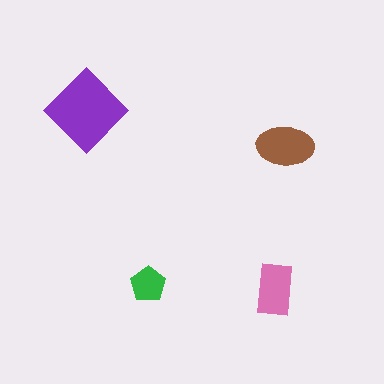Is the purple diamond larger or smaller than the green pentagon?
Larger.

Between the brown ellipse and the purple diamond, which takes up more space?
The purple diamond.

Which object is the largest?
The purple diamond.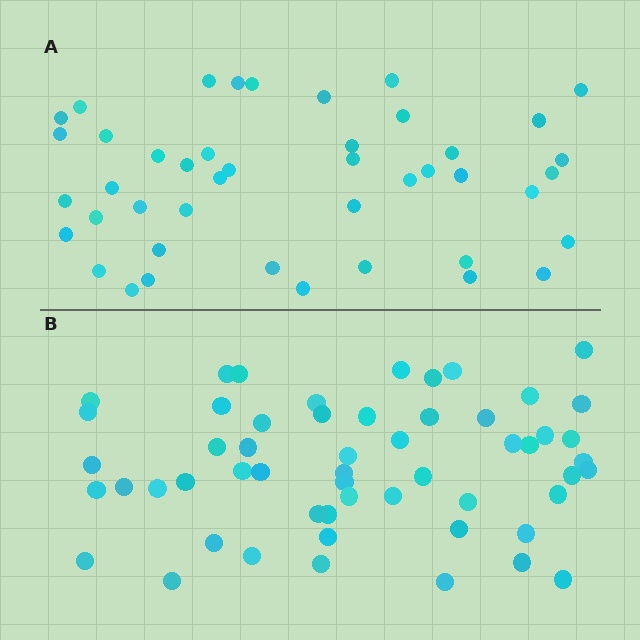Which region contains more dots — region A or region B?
Region B (the bottom region) has more dots.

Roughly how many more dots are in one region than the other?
Region B has roughly 12 or so more dots than region A.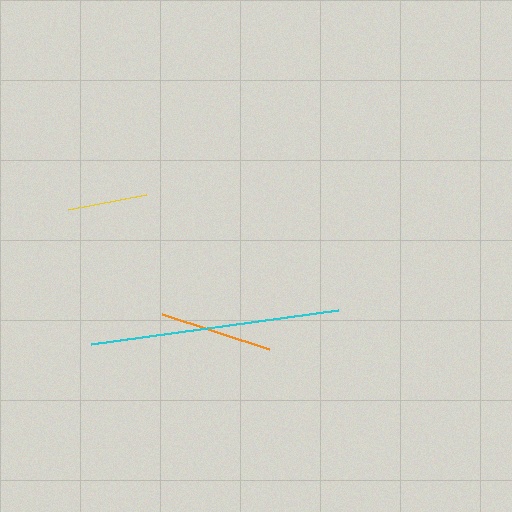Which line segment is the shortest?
The yellow line is the shortest at approximately 79 pixels.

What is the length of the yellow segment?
The yellow segment is approximately 79 pixels long.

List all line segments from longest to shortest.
From longest to shortest: cyan, orange, yellow.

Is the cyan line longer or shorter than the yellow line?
The cyan line is longer than the yellow line.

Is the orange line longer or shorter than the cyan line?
The cyan line is longer than the orange line.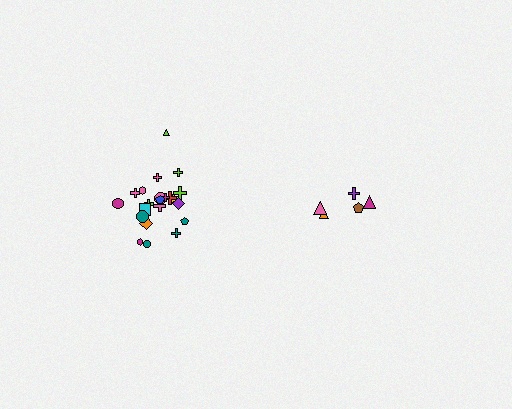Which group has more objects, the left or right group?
The left group.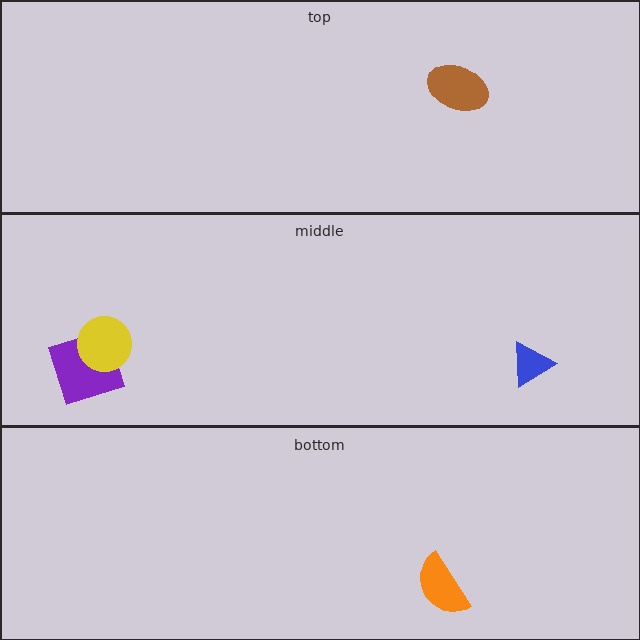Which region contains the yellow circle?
The middle region.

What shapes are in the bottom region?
The orange semicircle.